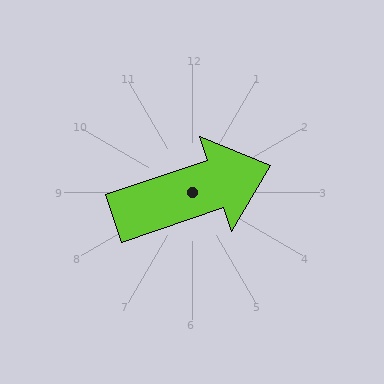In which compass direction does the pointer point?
East.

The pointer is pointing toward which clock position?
Roughly 2 o'clock.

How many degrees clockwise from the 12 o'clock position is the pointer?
Approximately 71 degrees.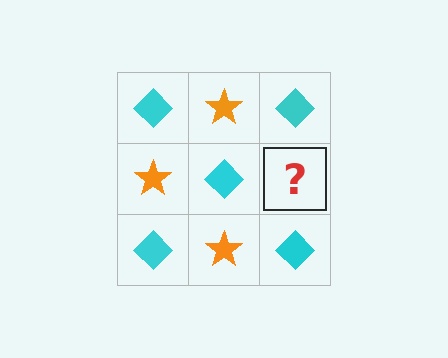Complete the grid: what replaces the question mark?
The question mark should be replaced with an orange star.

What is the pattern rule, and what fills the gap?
The rule is that it alternates cyan diamond and orange star in a checkerboard pattern. The gap should be filled with an orange star.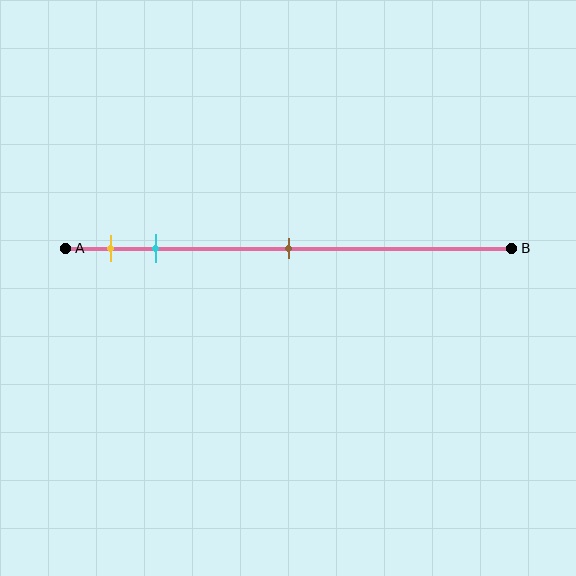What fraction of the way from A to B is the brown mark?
The brown mark is approximately 50% (0.5) of the way from A to B.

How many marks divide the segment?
There are 3 marks dividing the segment.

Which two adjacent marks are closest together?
The yellow and cyan marks are the closest adjacent pair.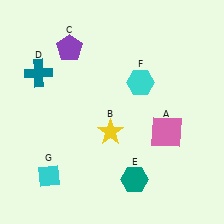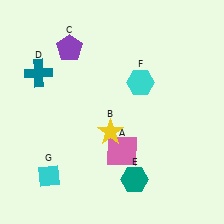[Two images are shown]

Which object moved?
The pink square (A) moved left.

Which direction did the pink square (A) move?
The pink square (A) moved left.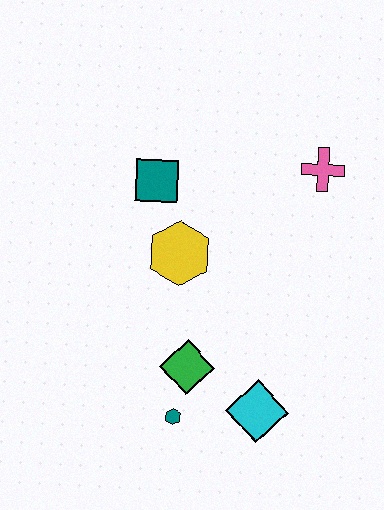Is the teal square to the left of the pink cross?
Yes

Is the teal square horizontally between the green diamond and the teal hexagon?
No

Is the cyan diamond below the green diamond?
Yes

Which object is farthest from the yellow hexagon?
The cyan diamond is farthest from the yellow hexagon.